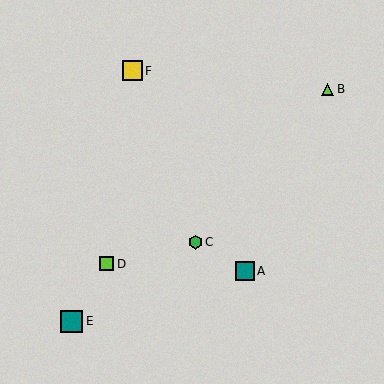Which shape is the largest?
The teal square (labeled E) is the largest.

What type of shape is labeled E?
Shape E is a teal square.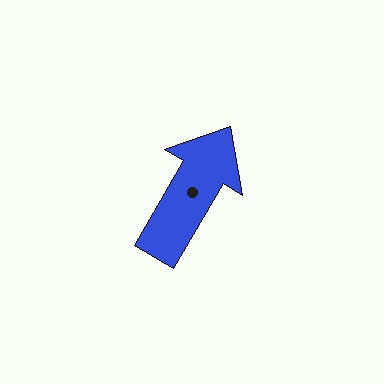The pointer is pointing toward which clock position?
Roughly 1 o'clock.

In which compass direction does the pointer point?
Northeast.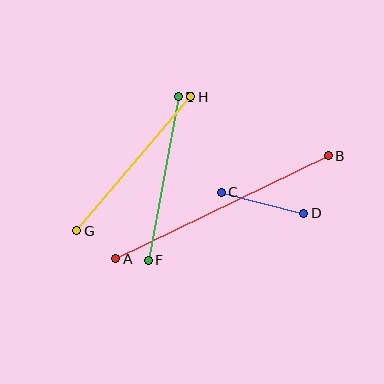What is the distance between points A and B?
The distance is approximately 236 pixels.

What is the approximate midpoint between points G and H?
The midpoint is at approximately (134, 164) pixels.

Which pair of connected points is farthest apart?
Points A and B are farthest apart.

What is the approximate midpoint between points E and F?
The midpoint is at approximately (163, 178) pixels.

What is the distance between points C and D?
The distance is approximately 85 pixels.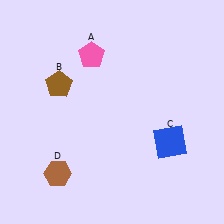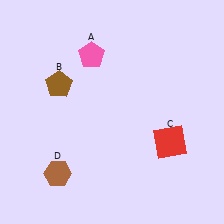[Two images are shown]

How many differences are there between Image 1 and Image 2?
There is 1 difference between the two images.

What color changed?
The square (C) changed from blue in Image 1 to red in Image 2.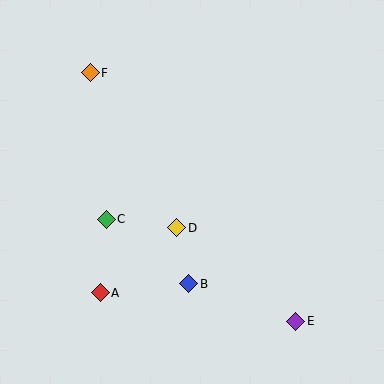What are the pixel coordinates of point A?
Point A is at (100, 293).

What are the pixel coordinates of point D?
Point D is at (177, 228).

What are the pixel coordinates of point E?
Point E is at (296, 321).